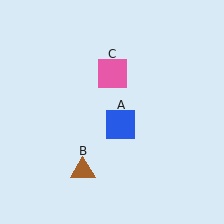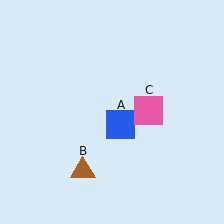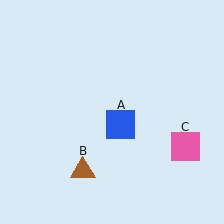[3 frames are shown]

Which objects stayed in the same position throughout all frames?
Blue square (object A) and brown triangle (object B) remained stationary.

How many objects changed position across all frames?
1 object changed position: pink square (object C).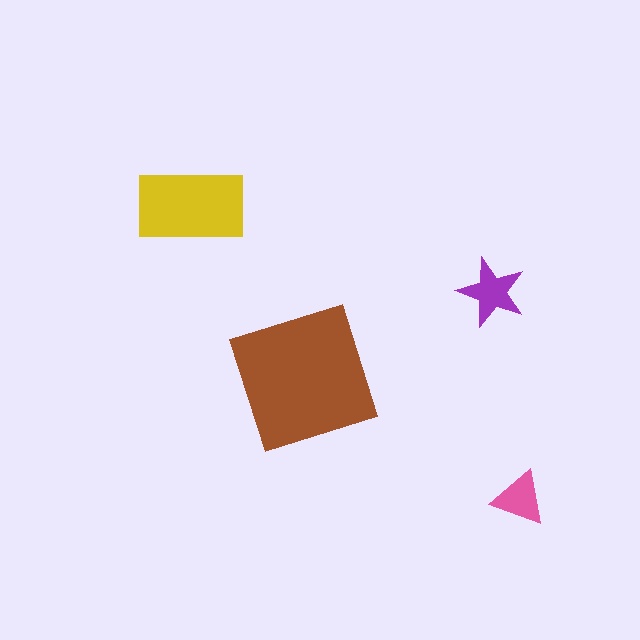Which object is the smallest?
The pink triangle.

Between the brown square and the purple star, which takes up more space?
The brown square.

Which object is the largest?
The brown square.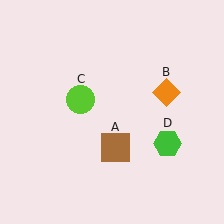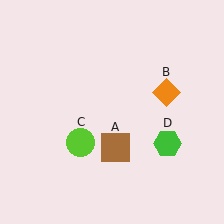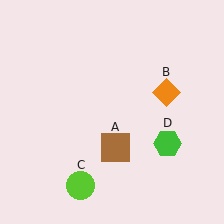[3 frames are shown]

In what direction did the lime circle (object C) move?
The lime circle (object C) moved down.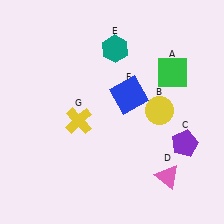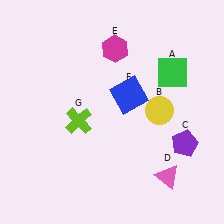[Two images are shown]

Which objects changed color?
E changed from teal to magenta. G changed from yellow to lime.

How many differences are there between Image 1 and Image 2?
There are 2 differences between the two images.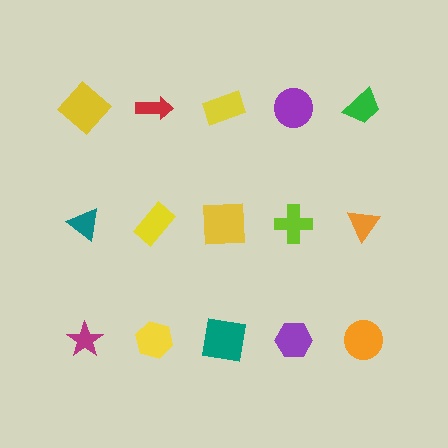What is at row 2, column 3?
A yellow square.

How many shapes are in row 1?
5 shapes.